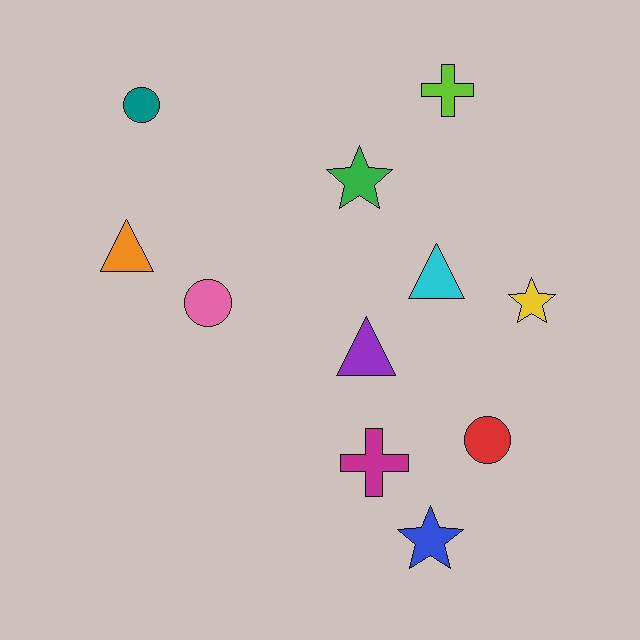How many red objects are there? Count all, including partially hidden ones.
There is 1 red object.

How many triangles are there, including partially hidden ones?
There are 3 triangles.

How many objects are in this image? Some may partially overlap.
There are 11 objects.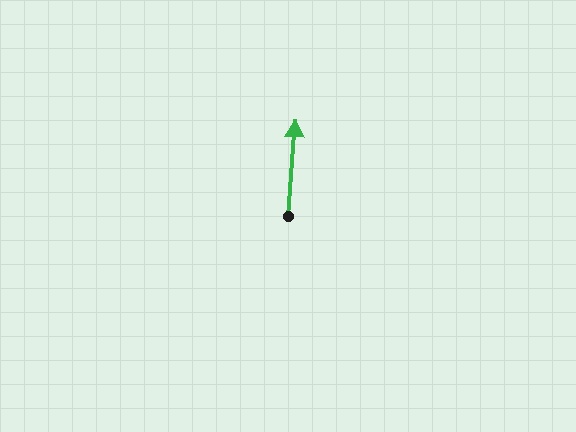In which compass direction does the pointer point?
North.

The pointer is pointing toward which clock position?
Roughly 12 o'clock.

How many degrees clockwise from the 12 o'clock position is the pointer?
Approximately 5 degrees.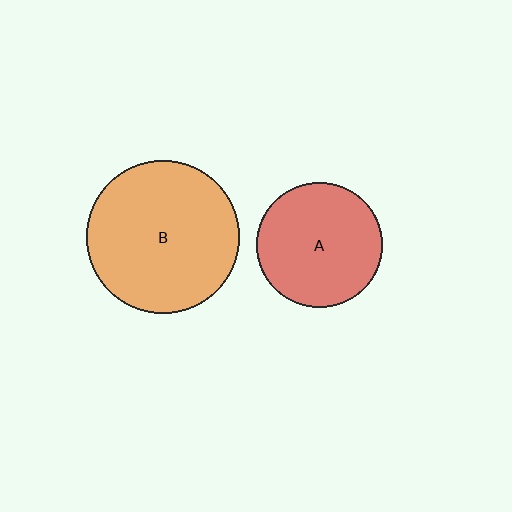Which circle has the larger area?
Circle B (orange).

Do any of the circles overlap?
No, none of the circles overlap.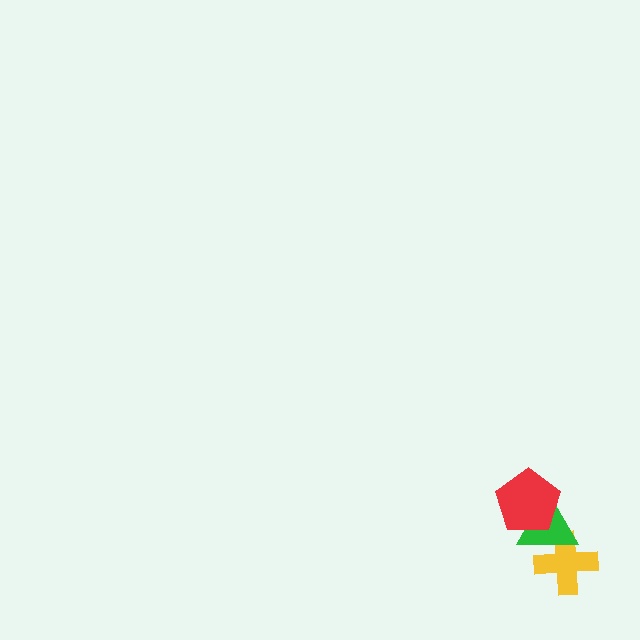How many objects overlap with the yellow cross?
1 object overlaps with the yellow cross.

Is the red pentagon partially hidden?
No, no other shape covers it.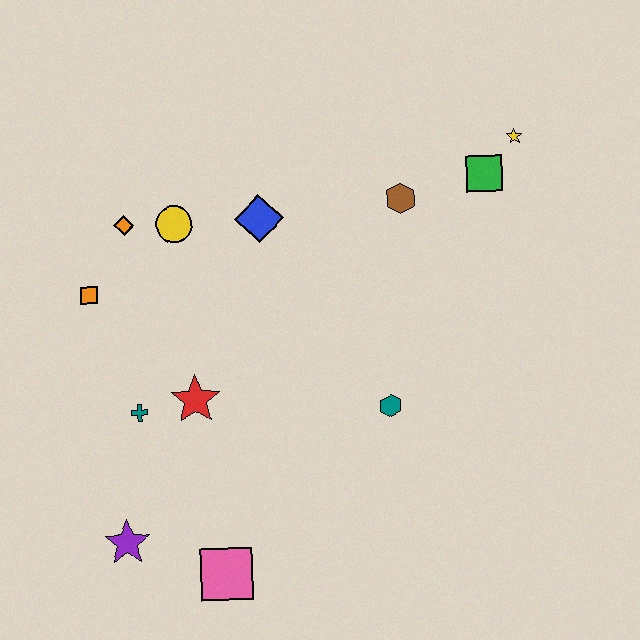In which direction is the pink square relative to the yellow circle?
The pink square is below the yellow circle.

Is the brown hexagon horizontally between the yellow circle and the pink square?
No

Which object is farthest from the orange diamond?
The yellow star is farthest from the orange diamond.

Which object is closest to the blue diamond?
The yellow circle is closest to the blue diamond.